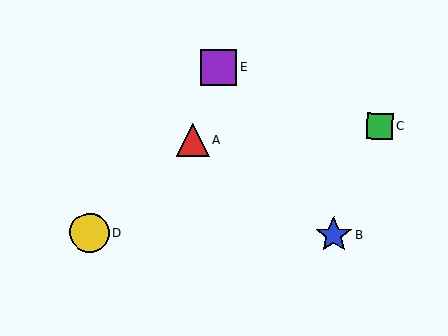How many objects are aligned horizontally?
2 objects (B, D) are aligned horizontally.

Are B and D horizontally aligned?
Yes, both are at y≈235.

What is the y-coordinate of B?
Object B is at y≈235.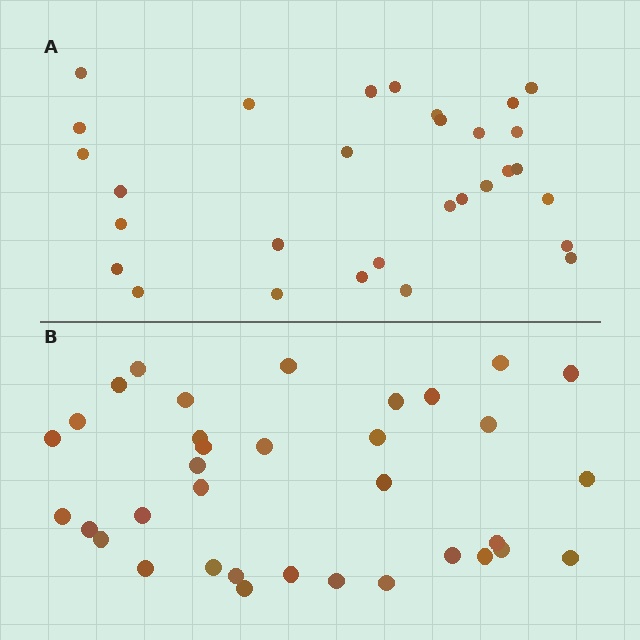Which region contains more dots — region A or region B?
Region B (the bottom region) has more dots.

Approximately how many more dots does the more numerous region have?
Region B has about 5 more dots than region A.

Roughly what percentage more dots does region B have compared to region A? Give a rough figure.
About 15% more.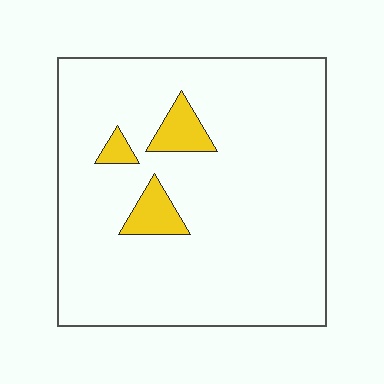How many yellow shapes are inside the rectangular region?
3.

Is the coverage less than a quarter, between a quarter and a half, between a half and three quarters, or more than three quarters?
Less than a quarter.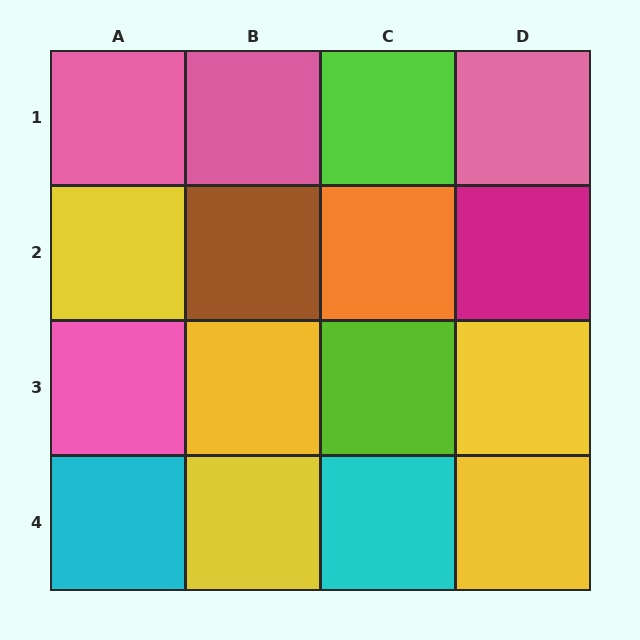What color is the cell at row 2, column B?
Brown.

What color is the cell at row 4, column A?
Cyan.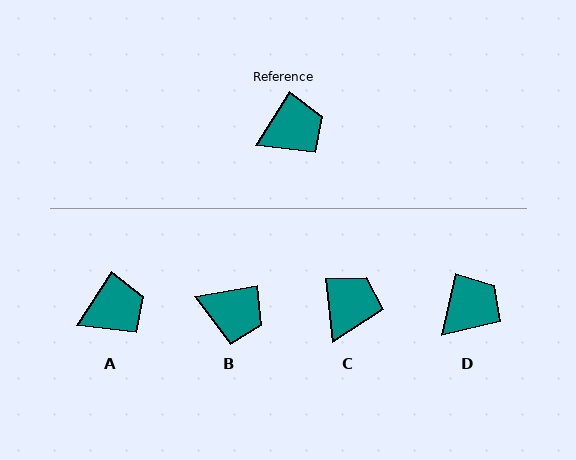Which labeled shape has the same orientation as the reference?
A.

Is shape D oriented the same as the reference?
No, it is off by about 20 degrees.